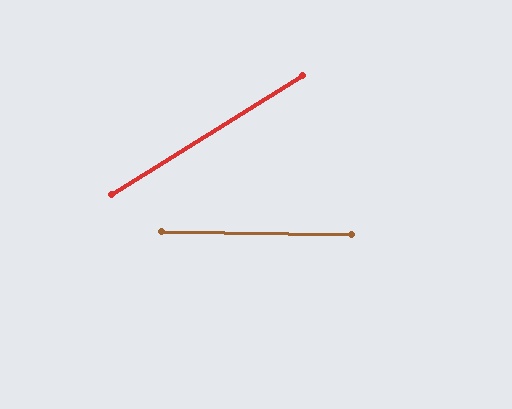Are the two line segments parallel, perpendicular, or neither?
Neither parallel nor perpendicular — they differ by about 33°.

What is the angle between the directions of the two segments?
Approximately 33 degrees.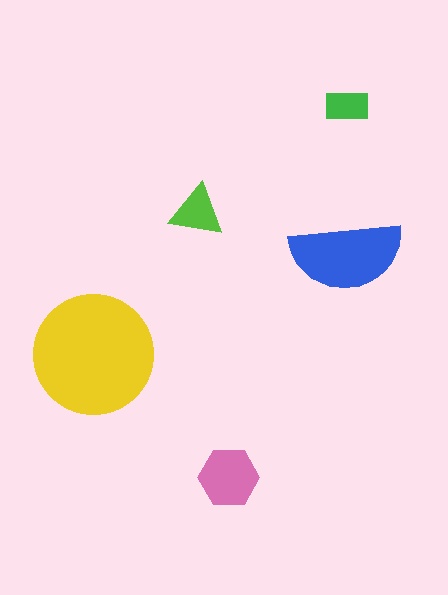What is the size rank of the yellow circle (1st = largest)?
1st.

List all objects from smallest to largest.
The green rectangle, the lime triangle, the pink hexagon, the blue semicircle, the yellow circle.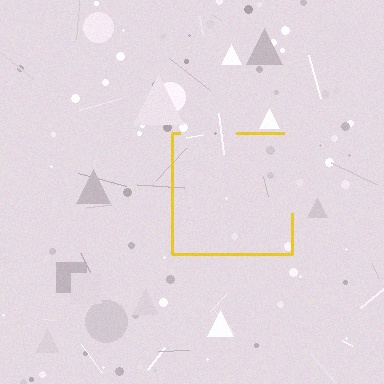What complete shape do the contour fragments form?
The contour fragments form a square.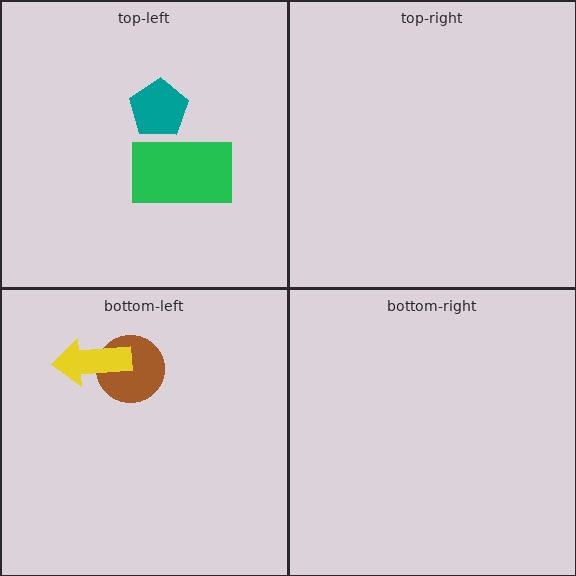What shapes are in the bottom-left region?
The brown circle, the yellow arrow.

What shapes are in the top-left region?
The green rectangle, the teal pentagon.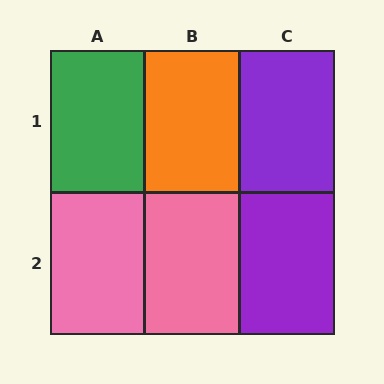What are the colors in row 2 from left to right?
Pink, pink, purple.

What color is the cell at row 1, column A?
Green.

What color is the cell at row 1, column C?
Purple.